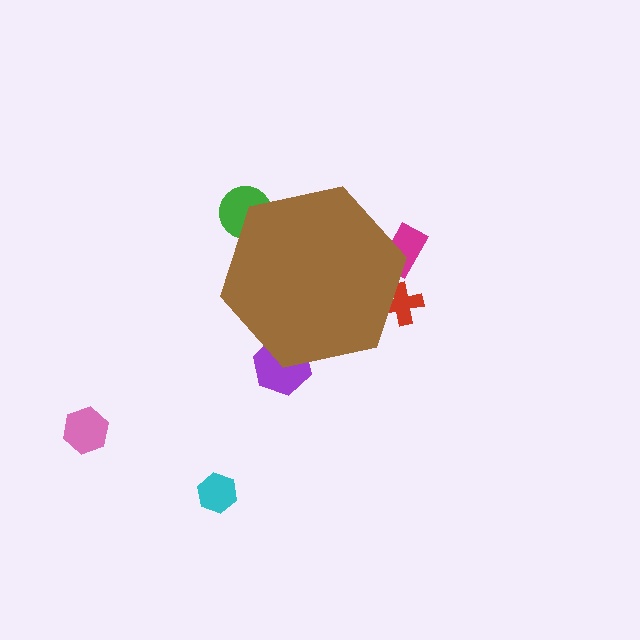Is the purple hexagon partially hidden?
Yes, the purple hexagon is partially hidden behind the brown hexagon.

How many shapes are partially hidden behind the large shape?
4 shapes are partially hidden.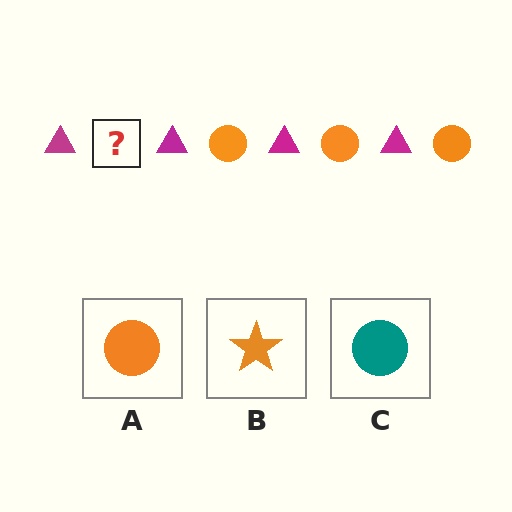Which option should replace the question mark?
Option A.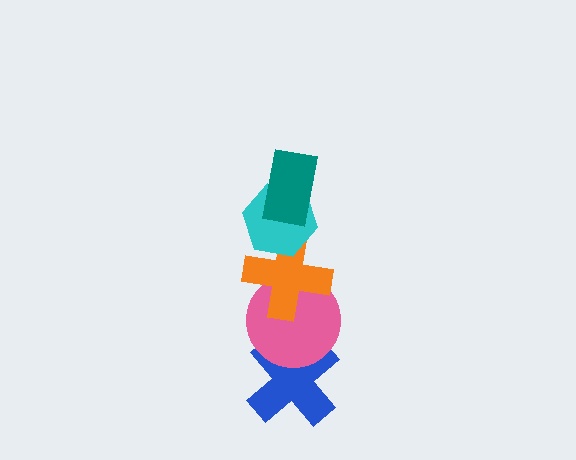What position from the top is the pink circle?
The pink circle is 4th from the top.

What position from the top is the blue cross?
The blue cross is 5th from the top.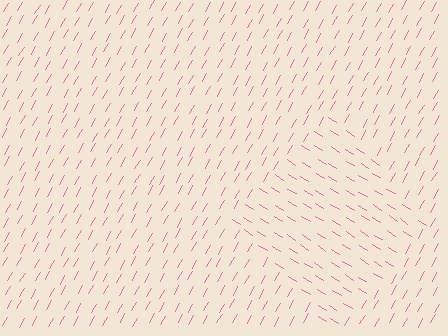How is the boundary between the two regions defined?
The boundary is defined purely by a change in line orientation (approximately 87 degrees difference). All lines are the same color and thickness.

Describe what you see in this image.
The image is filled with small pink line segments. A diamond region in the image has lines oriented differently from the surrounding lines, creating a visible texture boundary.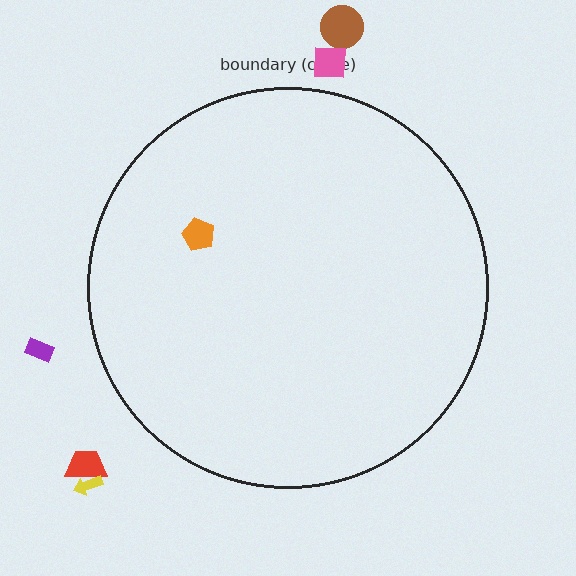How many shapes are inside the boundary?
1 inside, 5 outside.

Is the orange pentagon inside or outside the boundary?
Inside.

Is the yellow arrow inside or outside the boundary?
Outside.